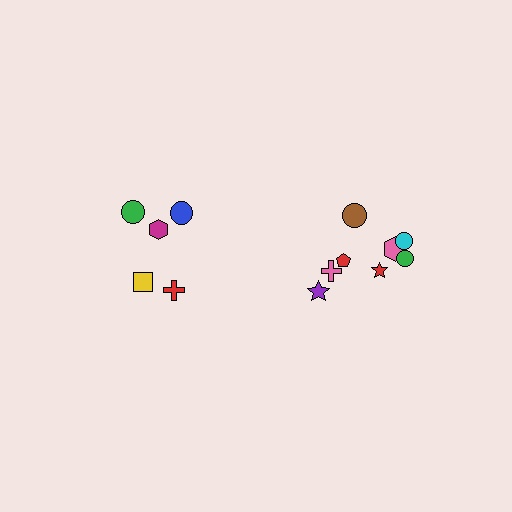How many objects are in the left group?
There are 5 objects.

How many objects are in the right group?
There are 8 objects.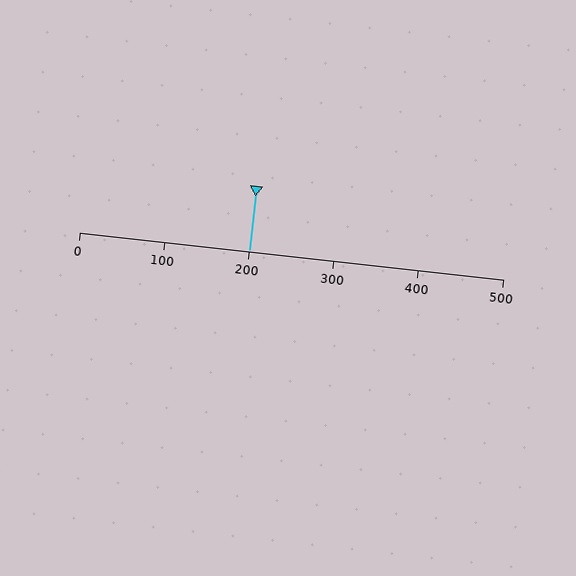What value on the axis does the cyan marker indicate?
The marker indicates approximately 200.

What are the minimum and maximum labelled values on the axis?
The axis runs from 0 to 500.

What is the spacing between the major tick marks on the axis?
The major ticks are spaced 100 apart.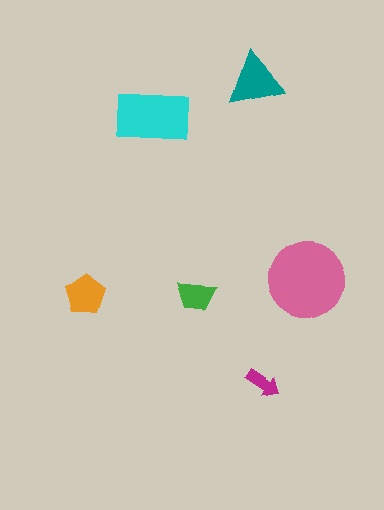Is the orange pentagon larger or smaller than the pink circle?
Smaller.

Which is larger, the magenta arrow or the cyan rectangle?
The cyan rectangle.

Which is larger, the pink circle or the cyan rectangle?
The pink circle.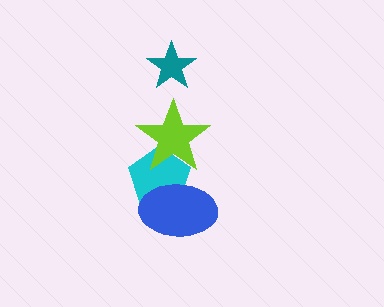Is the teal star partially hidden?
No, no other shape covers it.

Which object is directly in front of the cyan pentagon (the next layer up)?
The lime star is directly in front of the cyan pentagon.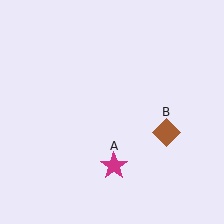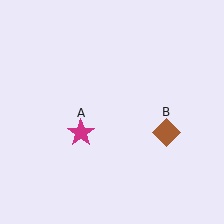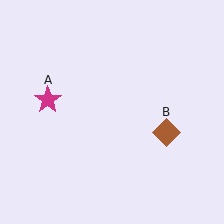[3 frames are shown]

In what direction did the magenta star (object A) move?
The magenta star (object A) moved up and to the left.